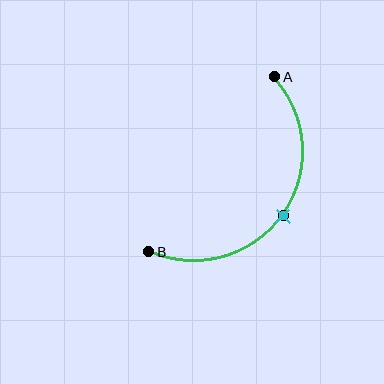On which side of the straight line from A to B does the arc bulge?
The arc bulges below and to the right of the straight line connecting A and B.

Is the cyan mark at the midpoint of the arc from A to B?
Yes. The cyan mark lies on the arc at equal arc-length from both A and B — it is the arc midpoint.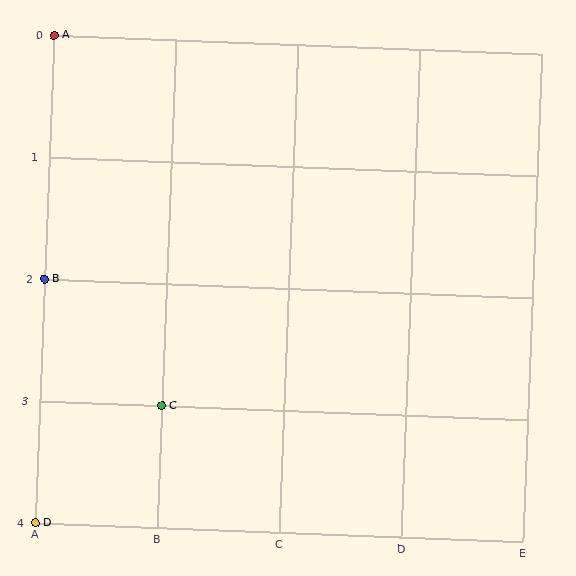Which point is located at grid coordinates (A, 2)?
Point B is at (A, 2).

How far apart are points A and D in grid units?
Points A and D are 4 rows apart.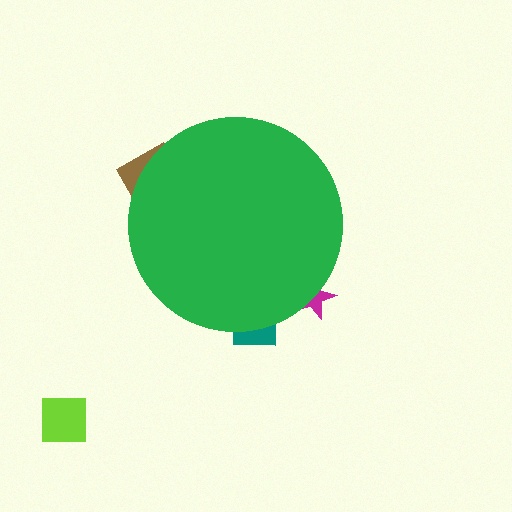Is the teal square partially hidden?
Yes, the teal square is partially hidden behind the green circle.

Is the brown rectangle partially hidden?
Yes, the brown rectangle is partially hidden behind the green circle.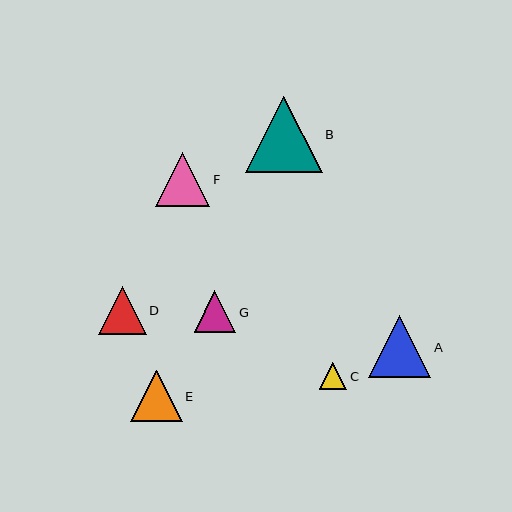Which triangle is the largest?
Triangle B is the largest with a size of approximately 76 pixels.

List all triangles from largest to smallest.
From largest to smallest: B, A, F, E, D, G, C.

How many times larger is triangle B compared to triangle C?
Triangle B is approximately 2.8 times the size of triangle C.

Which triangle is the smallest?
Triangle C is the smallest with a size of approximately 27 pixels.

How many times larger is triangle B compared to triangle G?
Triangle B is approximately 1.8 times the size of triangle G.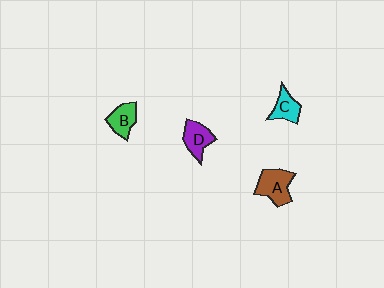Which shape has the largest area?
Shape A (brown).